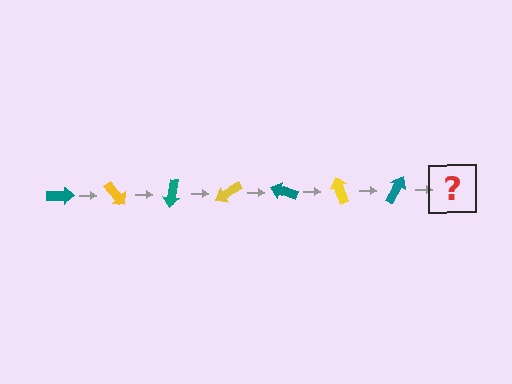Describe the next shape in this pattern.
It should be a yellow arrow, rotated 350 degrees from the start.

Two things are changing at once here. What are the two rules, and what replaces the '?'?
The two rules are that it rotates 50 degrees each step and the color cycles through teal and yellow. The '?' should be a yellow arrow, rotated 350 degrees from the start.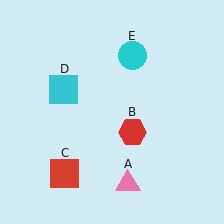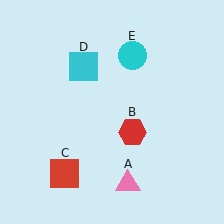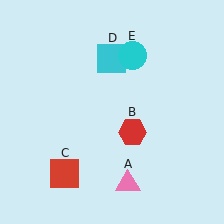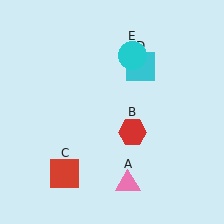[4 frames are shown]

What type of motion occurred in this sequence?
The cyan square (object D) rotated clockwise around the center of the scene.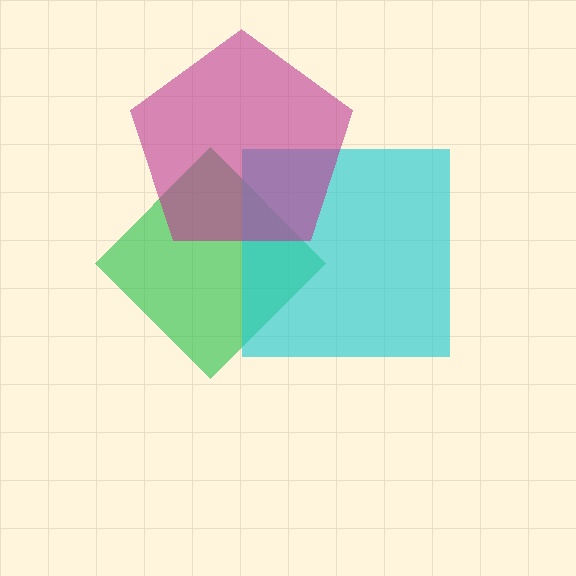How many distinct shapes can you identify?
There are 3 distinct shapes: a green diamond, a cyan square, a magenta pentagon.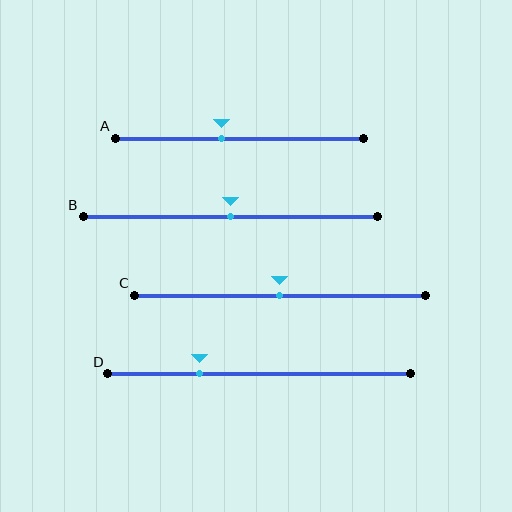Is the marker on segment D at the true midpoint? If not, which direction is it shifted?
No, the marker on segment D is shifted to the left by about 20% of the segment length.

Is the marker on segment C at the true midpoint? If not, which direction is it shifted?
Yes, the marker on segment C is at the true midpoint.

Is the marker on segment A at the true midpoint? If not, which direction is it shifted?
No, the marker on segment A is shifted to the left by about 7% of the segment length.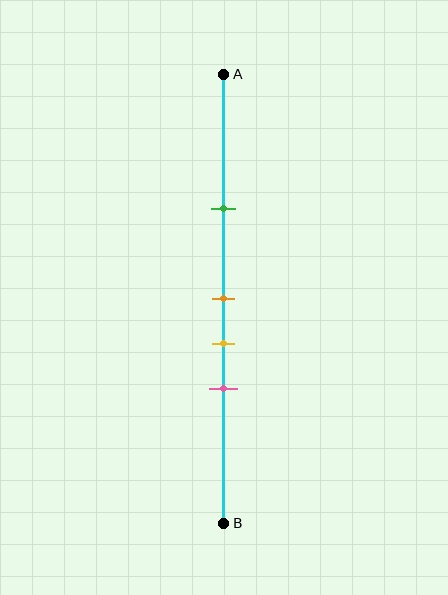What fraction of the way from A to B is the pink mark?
The pink mark is approximately 70% (0.7) of the way from A to B.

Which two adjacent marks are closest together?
The orange and yellow marks are the closest adjacent pair.